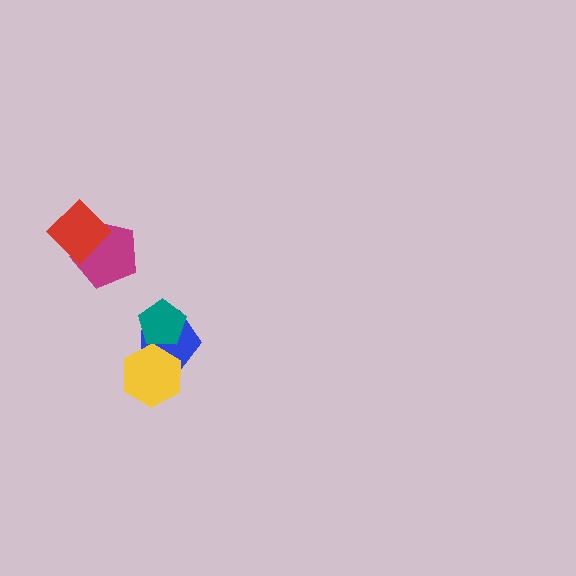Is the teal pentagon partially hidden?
No, no other shape covers it.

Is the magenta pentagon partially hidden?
Yes, it is partially covered by another shape.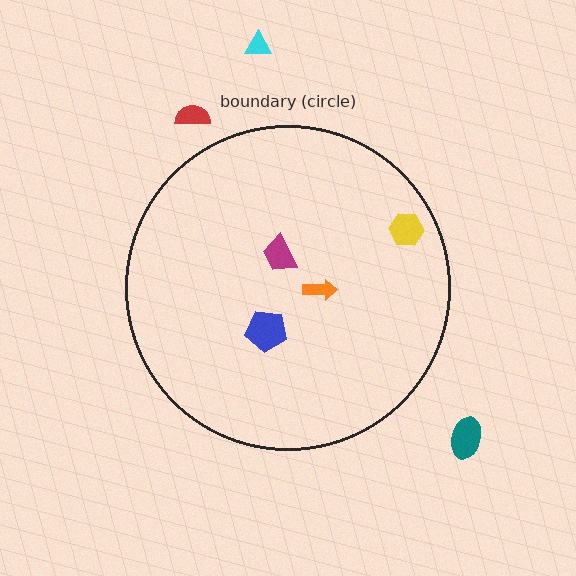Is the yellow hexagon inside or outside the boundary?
Inside.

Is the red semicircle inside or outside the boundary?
Outside.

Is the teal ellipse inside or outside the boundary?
Outside.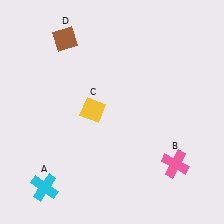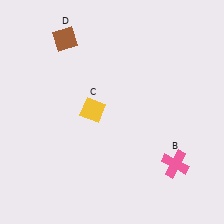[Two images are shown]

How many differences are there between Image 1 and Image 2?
There is 1 difference between the two images.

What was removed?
The cyan cross (A) was removed in Image 2.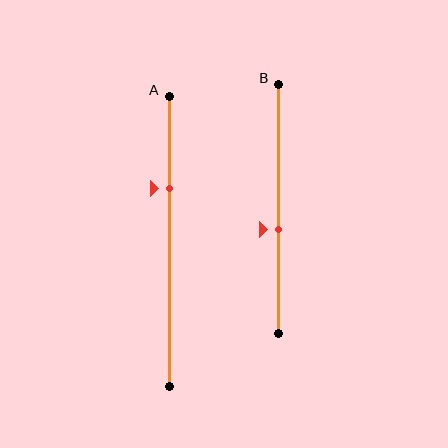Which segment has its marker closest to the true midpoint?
Segment B has its marker closest to the true midpoint.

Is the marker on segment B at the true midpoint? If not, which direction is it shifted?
No, the marker on segment B is shifted downward by about 8% of the segment length.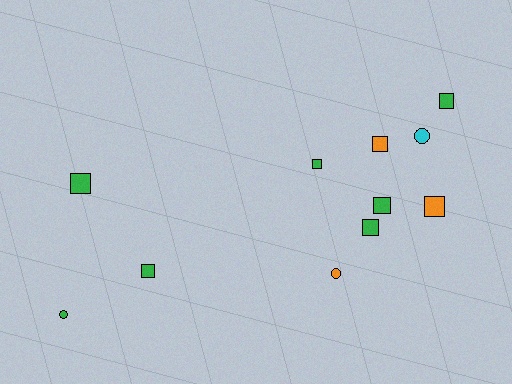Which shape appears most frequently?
Square, with 8 objects.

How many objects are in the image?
There are 11 objects.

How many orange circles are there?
There is 1 orange circle.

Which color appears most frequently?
Green, with 7 objects.